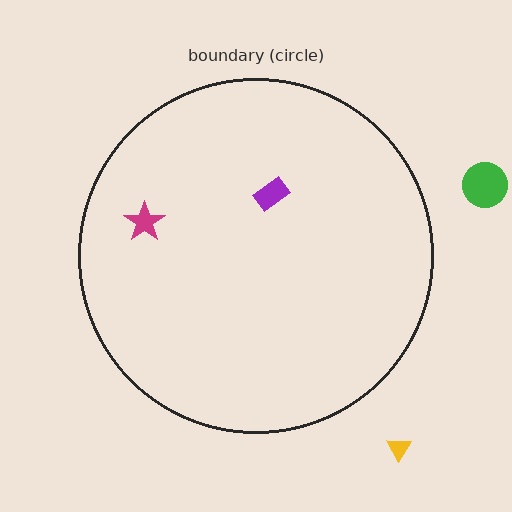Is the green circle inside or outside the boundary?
Outside.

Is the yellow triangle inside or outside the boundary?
Outside.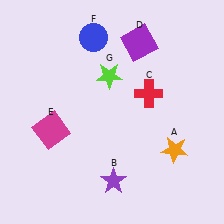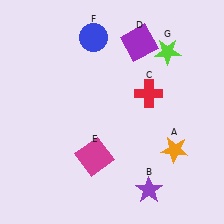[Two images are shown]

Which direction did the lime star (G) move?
The lime star (G) moved right.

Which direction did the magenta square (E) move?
The magenta square (E) moved right.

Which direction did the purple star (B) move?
The purple star (B) moved right.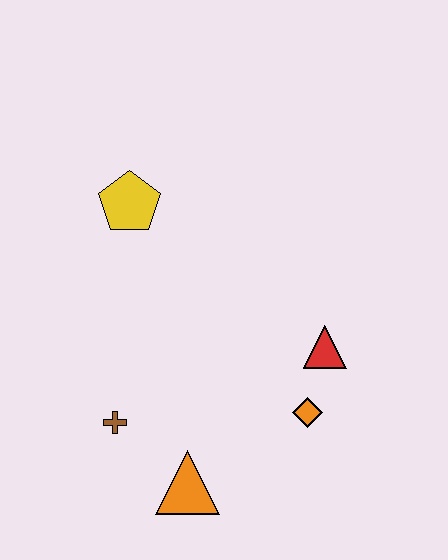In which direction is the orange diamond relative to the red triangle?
The orange diamond is below the red triangle.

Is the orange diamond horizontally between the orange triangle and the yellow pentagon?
No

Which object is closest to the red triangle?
The orange diamond is closest to the red triangle.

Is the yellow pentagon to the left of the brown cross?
No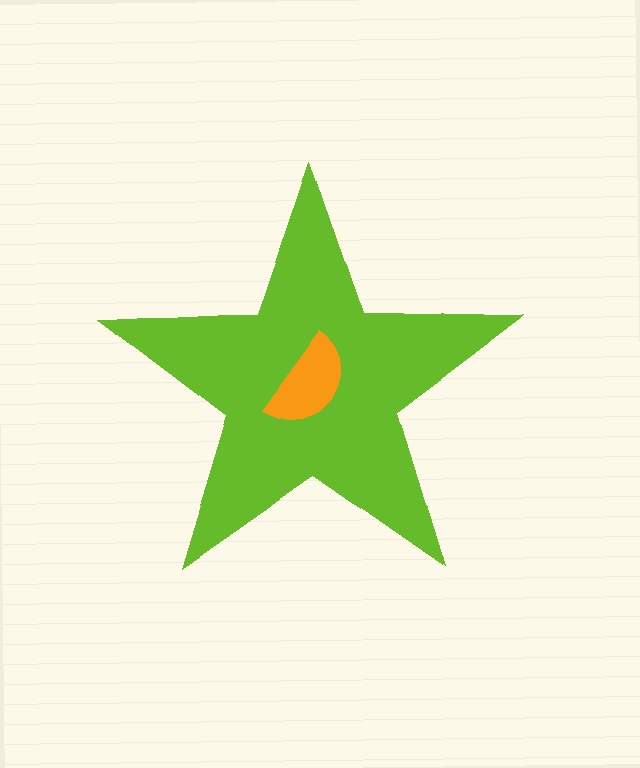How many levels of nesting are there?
2.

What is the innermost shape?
The orange semicircle.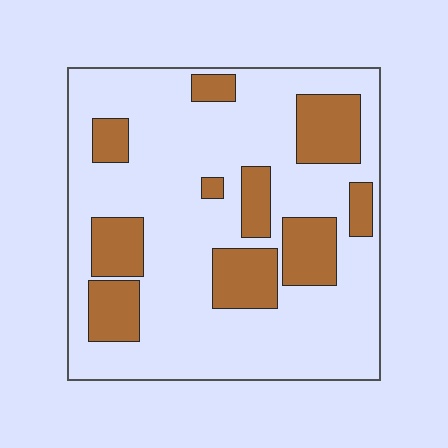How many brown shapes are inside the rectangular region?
10.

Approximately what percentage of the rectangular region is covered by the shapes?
Approximately 25%.